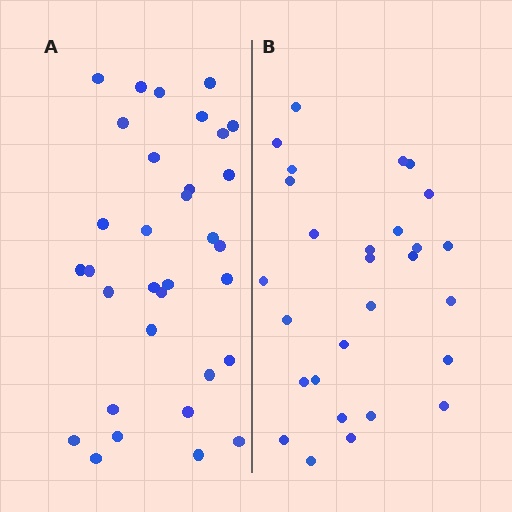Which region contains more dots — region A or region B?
Region A (the left region) has more dots.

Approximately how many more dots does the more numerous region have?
Region A has about 5 more dots than region B.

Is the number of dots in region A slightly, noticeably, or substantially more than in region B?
Region A has only slightly more — the two regions are fairly close. The ratio is roughly 1.2 to 1.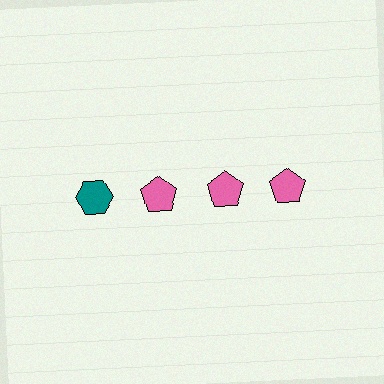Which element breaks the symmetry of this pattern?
The teal hexagon in the top row, leftmost column breaks the symmetry. All other shapes are pink pentagons.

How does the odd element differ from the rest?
It differs in both color (teal instead of pink) and shape (hexagon instead of pentagon).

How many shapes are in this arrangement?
There are 4 shapes arranged in a grid pattern.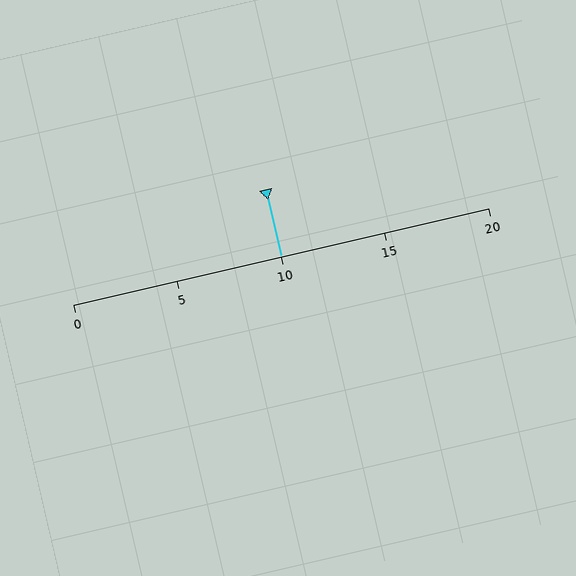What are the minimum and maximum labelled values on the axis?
The axis runs from 0 to 20.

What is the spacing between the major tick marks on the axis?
The major ticks are spaced 5 apart.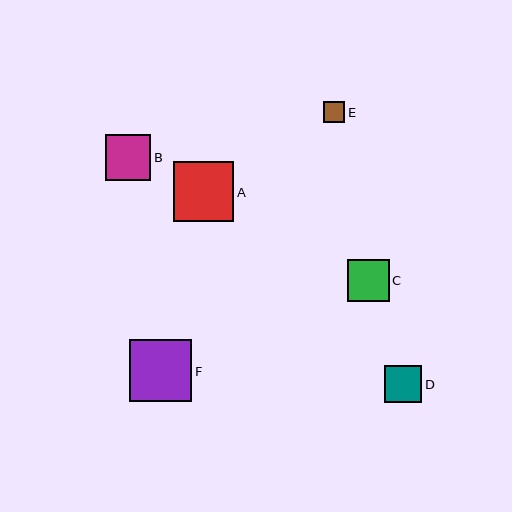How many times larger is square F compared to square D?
Square F is approximately 1.7 times the size of square D.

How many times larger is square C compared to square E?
Square C is approximately 2.0 times the size of square E.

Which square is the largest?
Square F is the largest with a size of approximately 62 pixels.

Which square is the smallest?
Square E is the smallest with a size of approximately 21 pixels.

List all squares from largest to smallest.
From largest to smallest: F, A, B, C, D, E.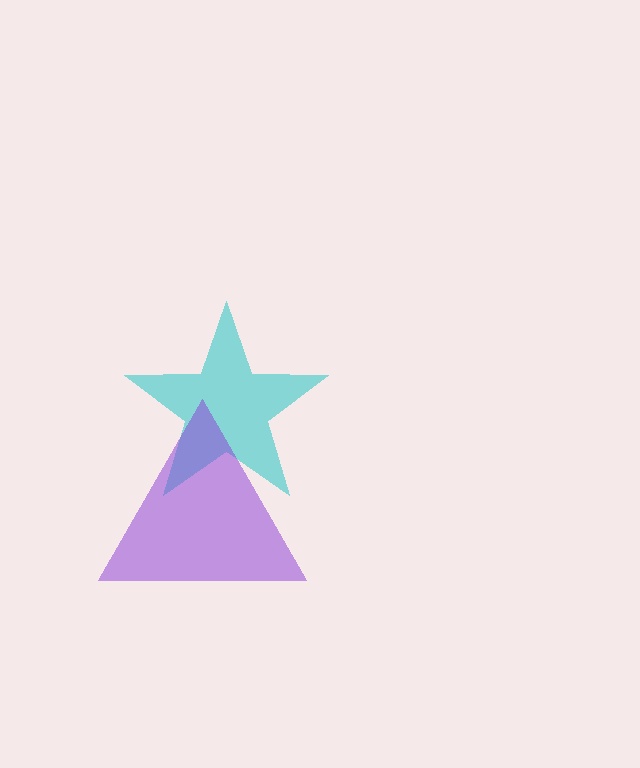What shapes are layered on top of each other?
The layered shapes are: a cyan star, a purple triangle.